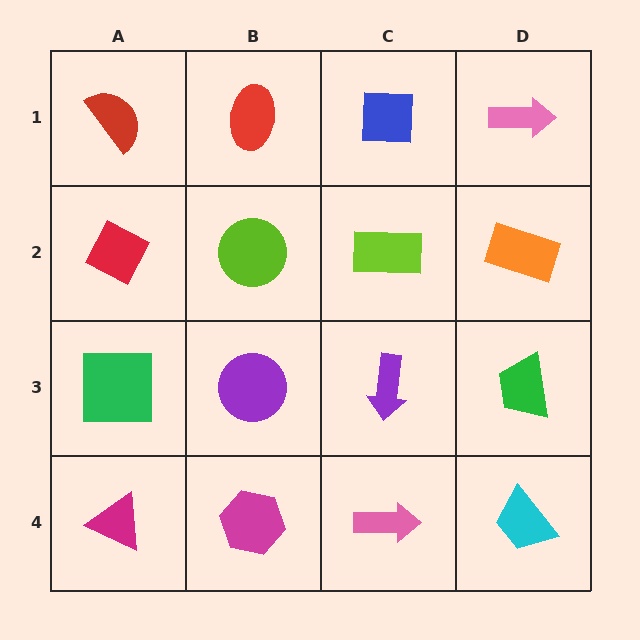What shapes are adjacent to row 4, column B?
A purple circle (row 3, column B), a magenta triangle (row 4, column A), a pink arrow (row 4, column C).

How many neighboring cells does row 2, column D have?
3.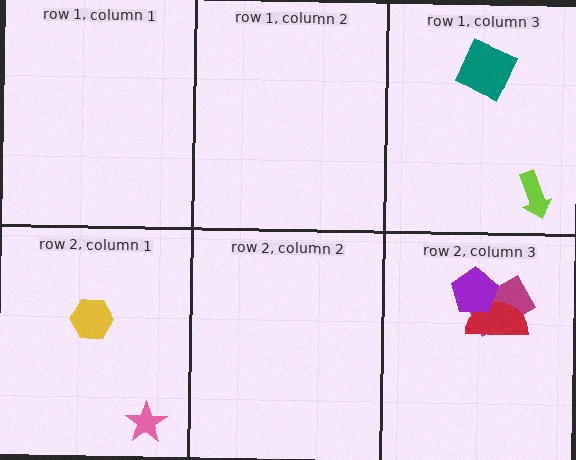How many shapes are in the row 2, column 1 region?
2.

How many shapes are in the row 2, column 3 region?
3.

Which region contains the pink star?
The row 2, column 1 region.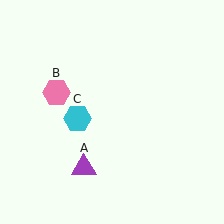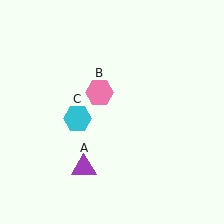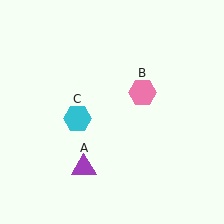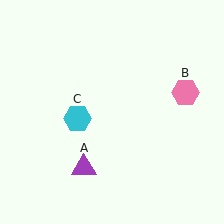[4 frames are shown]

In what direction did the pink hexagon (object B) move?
The pink hexagon (object B) moved right.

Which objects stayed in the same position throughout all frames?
Purple triangle (object A) and cyan hexagon (object C) remained stationary.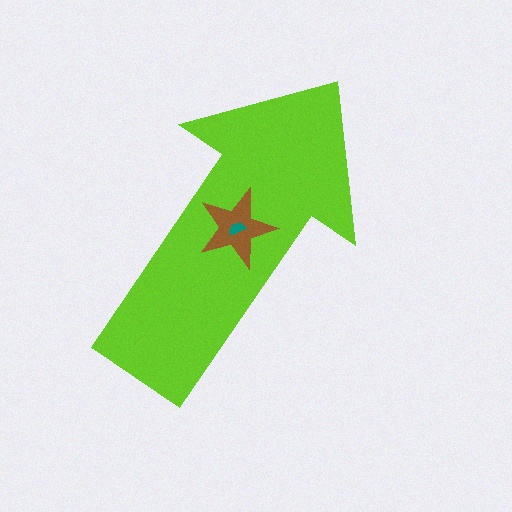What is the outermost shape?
The lime arrow.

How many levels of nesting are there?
3.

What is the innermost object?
The teal semicircle.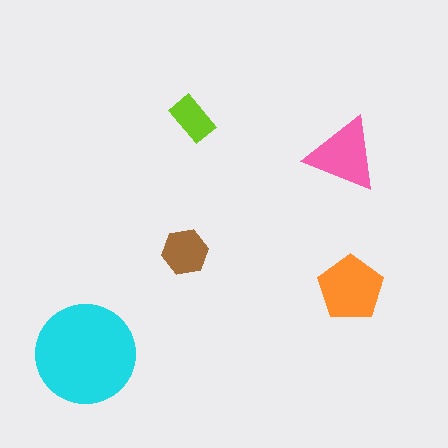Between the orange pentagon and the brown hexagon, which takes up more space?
The orange pentagon.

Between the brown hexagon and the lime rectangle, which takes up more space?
The brown hexagon.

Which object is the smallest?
The lime rectangle.